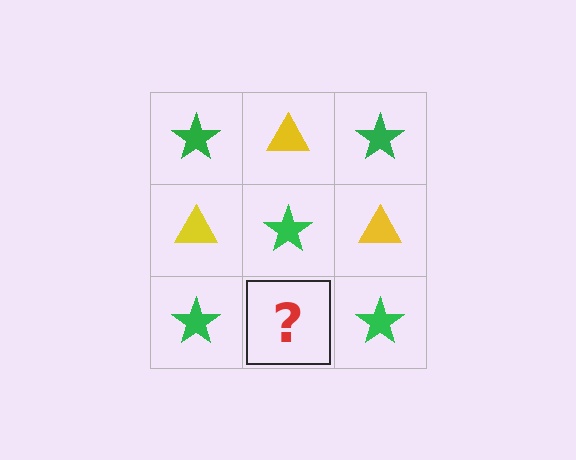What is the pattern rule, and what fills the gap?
The rule is that it alternates green star and yellow triangle in a checkerboard pattern. The gap should be filled with a yellow triangle.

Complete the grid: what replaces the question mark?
The question mark should be replaced with a yellow triangle.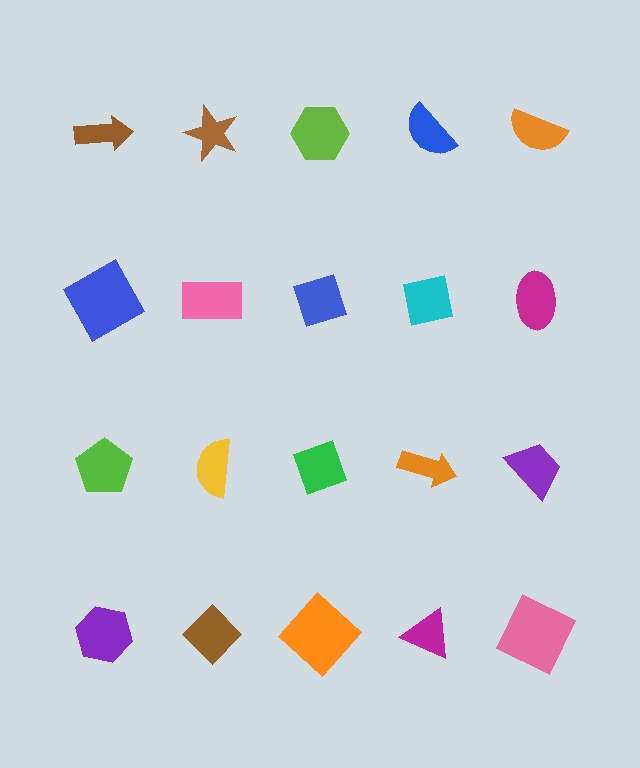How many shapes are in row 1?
5 shapes.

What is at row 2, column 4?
A cyan square.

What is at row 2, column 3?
A blue diamond.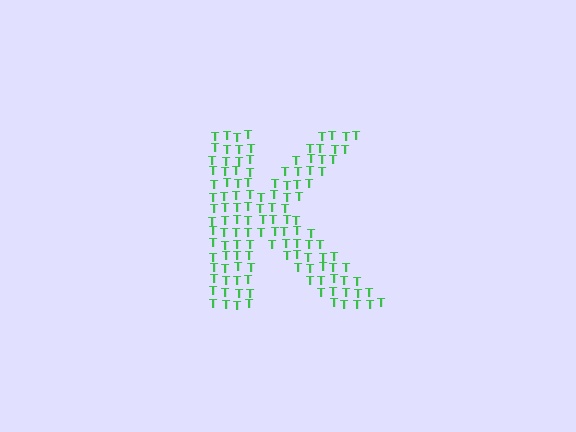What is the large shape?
The large shape is the letter K.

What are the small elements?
The small elements are letter T's.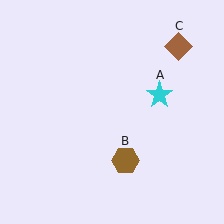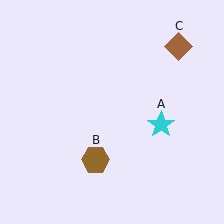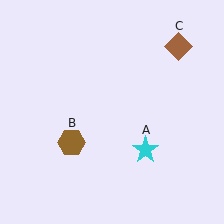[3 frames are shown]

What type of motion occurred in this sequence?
The cyan star (object A), brown hexagon (object B) rotated clockwise around the center of the scene.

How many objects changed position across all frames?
2 objects changed position: cyan star (object A), brown hexagon (object B).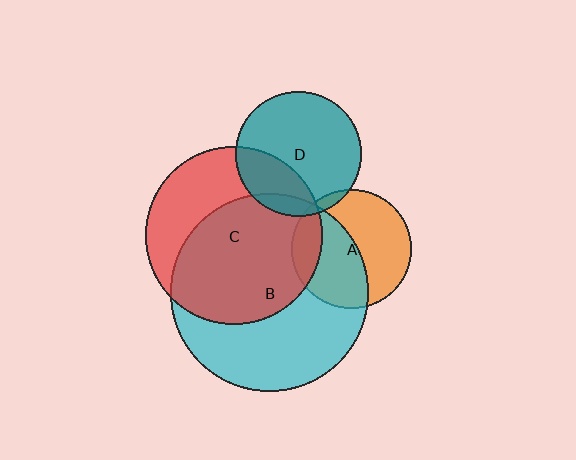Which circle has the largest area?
Circle B (cyan).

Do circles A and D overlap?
Yes.